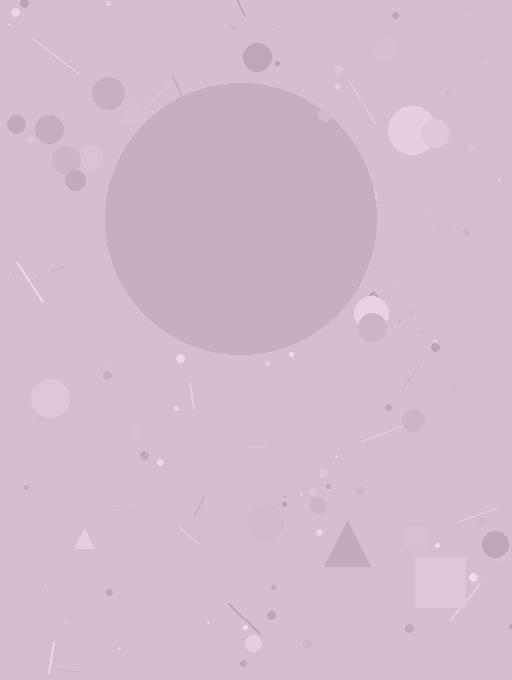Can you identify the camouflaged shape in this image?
The camouflaged shape is a circle.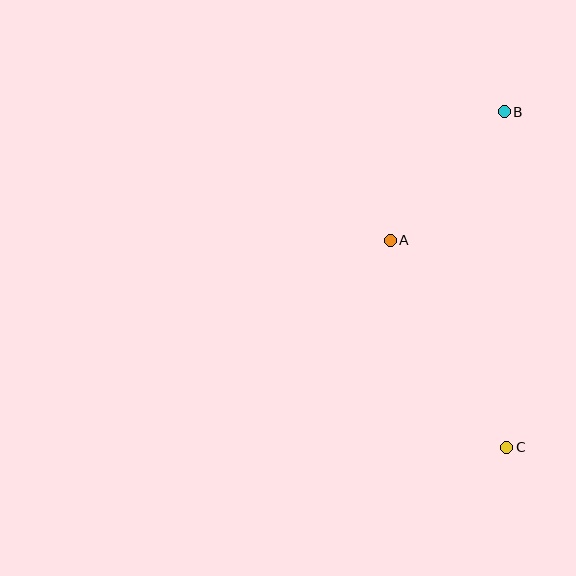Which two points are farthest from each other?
Points B and C are farthest from each other.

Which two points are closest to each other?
Points A and B are closest to each other.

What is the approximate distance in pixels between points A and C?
The distance between A and C is approximately 237 pixels.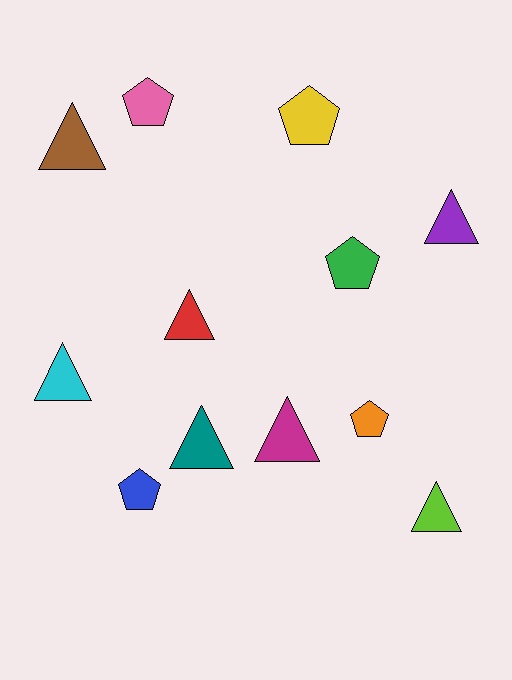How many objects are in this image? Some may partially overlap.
There are 12 objects.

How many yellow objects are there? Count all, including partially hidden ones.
There is 1 yellow object.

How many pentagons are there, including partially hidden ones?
There are 5 pentagons.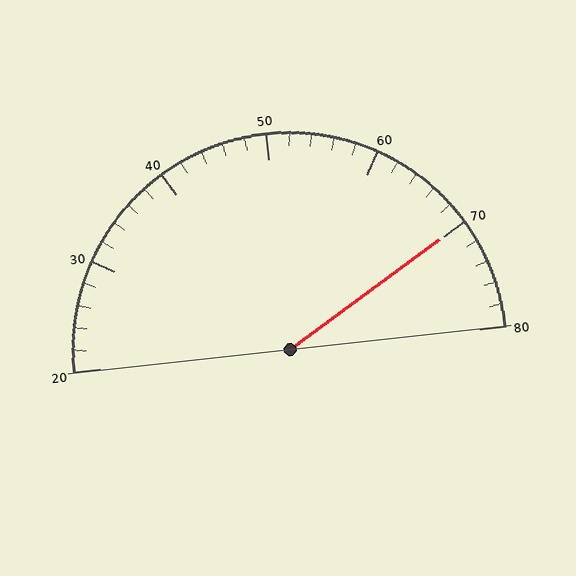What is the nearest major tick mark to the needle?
The nearest major tick mark is 70.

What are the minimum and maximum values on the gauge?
The gauge ranges from 20 to 80.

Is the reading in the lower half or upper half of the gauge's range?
The reading is in the upper half of the range (20 to 80).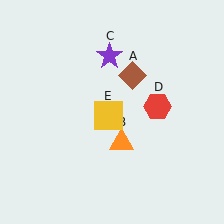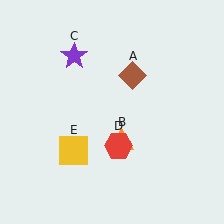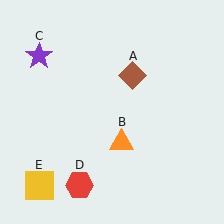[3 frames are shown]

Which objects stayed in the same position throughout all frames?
Brown diamond (object A) and orange triangle (object B) remained stationary.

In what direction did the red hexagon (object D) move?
The red hexagon (object D) moved down and to the left.